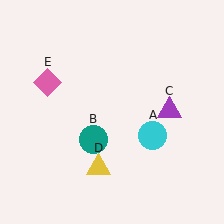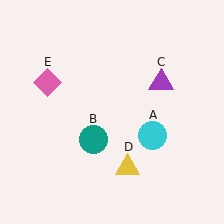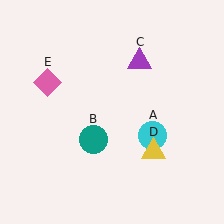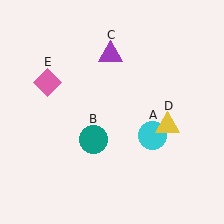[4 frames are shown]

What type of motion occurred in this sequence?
The purple triangle (object C), yellow triangle (object D) rotated counterclockwise around the center of the scene.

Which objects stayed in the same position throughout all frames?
Cyan circle (object A) and teal circle (object B) and pink diamond (object E) remained stationary.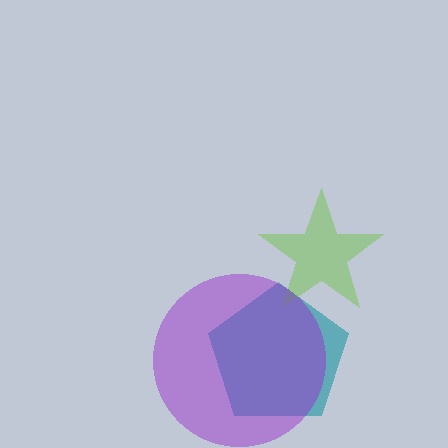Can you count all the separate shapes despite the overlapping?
Yes, there are 3 separate shapes.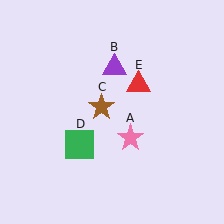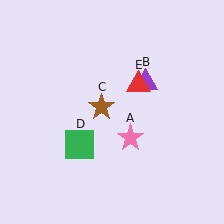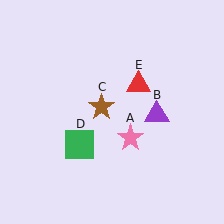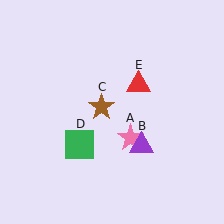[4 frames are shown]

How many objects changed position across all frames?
1 object changed position: purple triangle (object B).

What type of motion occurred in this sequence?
The purple triangle (object B) rotated clockwise around the center of the scene.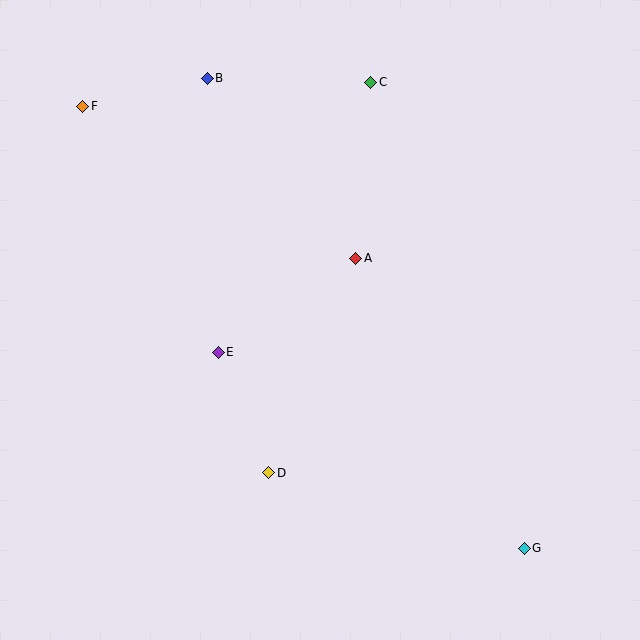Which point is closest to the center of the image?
Point A at (356, 258) is closest to the center.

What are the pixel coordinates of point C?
Point C is at (371, 82).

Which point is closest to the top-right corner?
Point C is closest to the top-right corner.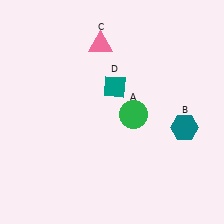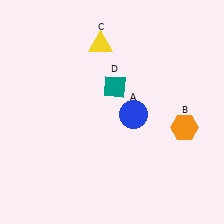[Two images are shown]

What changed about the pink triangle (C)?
In Image 1, C is pink. In Image 2, it changed to yellow.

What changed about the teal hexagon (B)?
In Image 1, B is teal. In Image 2, it changed to orange.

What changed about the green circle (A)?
In Image 1, A is green. In Image 2, it changed to blue.